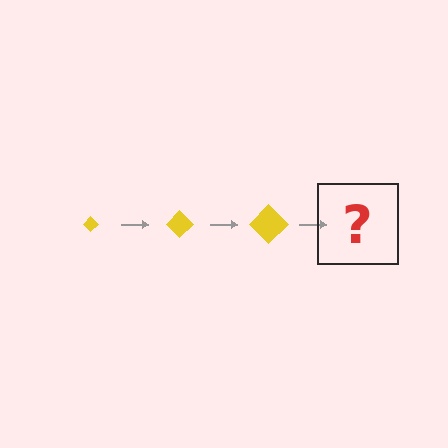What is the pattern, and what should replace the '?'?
The pattern is that the diamond gets progressively larger each step. The '?' should be a yellow diamond, larger than the previous one.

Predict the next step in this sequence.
The next step is a yellow diamond, larger than the previous one.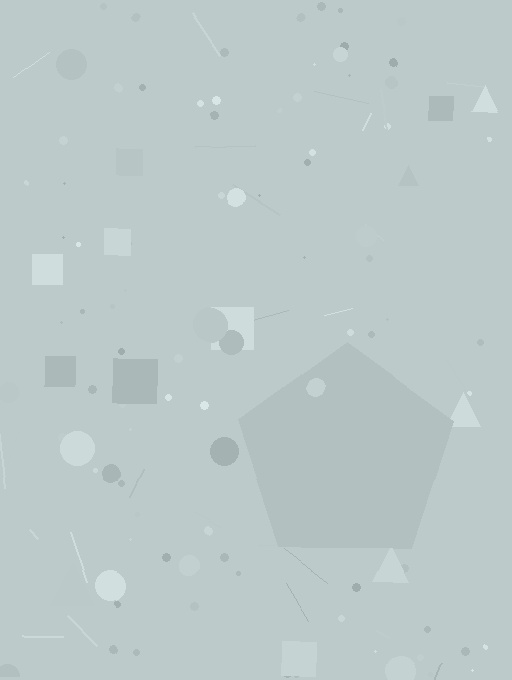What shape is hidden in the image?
A pentagon is hidden in the image.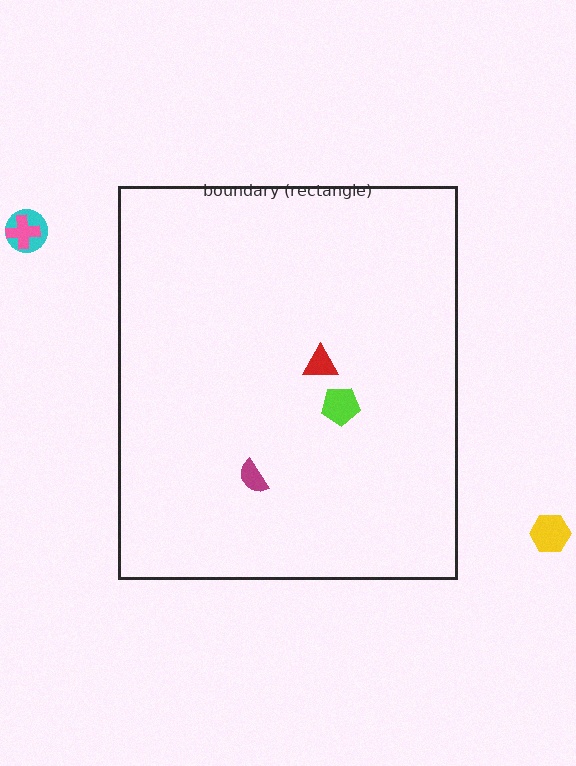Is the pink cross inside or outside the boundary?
Outside.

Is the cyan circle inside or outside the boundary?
Outside.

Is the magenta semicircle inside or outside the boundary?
Inside.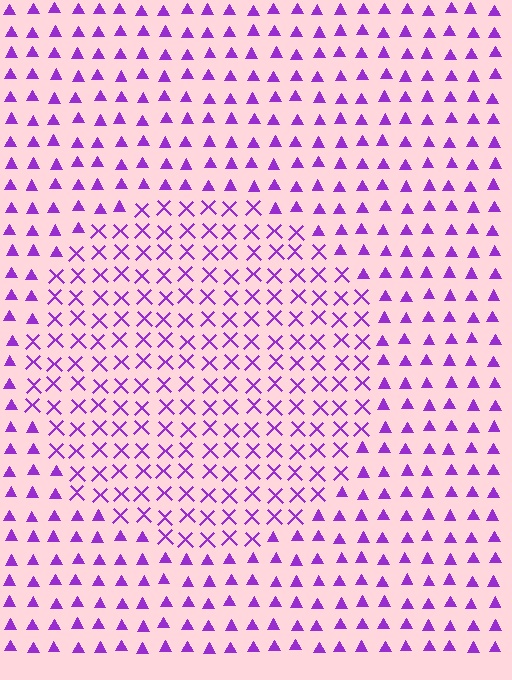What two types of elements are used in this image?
The image uses X marks inside the circle region and triangles outside it.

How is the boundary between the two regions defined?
The boundary is defined by a change in element shape: X marks inside vs. triangles outside. All elements share the same color and spacing.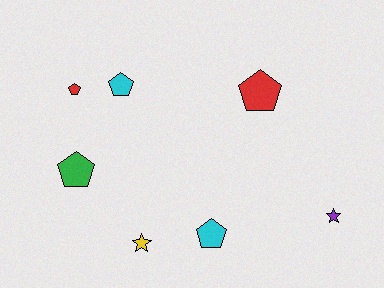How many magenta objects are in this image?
There are no magenta objects.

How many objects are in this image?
There are 7 objects.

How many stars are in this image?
There are 2 stars.